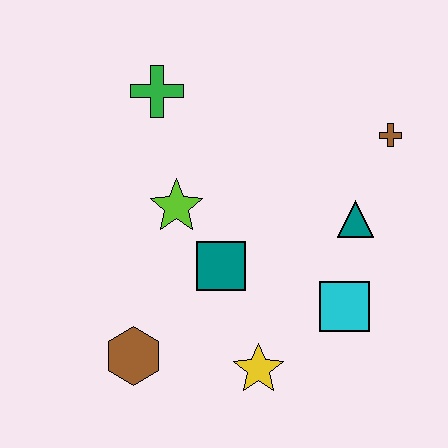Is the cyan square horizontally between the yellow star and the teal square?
No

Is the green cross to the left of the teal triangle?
Yes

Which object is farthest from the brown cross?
The brown hexagon is farthest from the brown cross.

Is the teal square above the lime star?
No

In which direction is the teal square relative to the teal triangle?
The teal square is to the left of the teal triangle.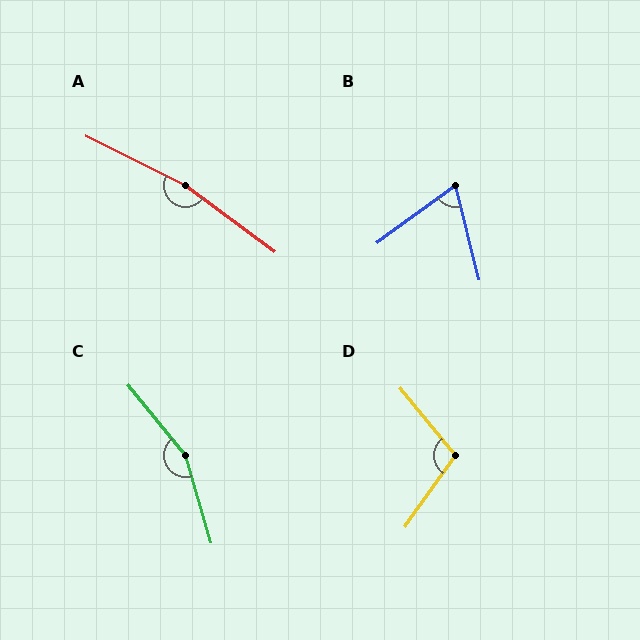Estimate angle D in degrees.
Approximately 105 degrees.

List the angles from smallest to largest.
B (68°), D (105°), C (157°), A (170°).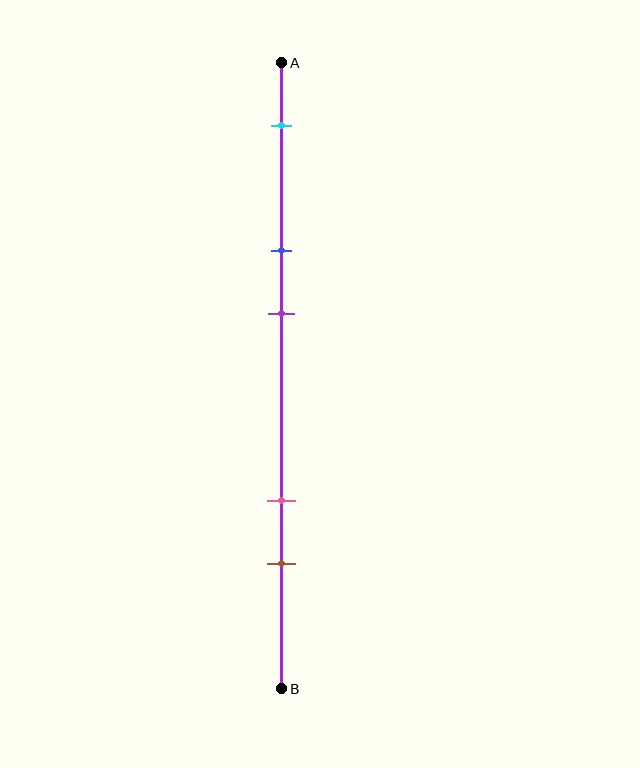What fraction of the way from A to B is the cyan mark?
The cyan mark is approximately 10% (0.1) of the way from A to B.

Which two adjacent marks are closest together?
The blue and purple marks are the closest adjacent pair.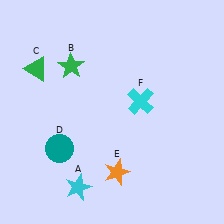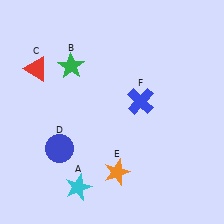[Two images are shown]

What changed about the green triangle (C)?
In Image 1, C is green. In Image 2, it changed to red.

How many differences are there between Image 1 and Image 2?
There are 3 differences between the two images.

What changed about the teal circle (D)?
In Image 1, D is teal. In Image 2, it changed to blue.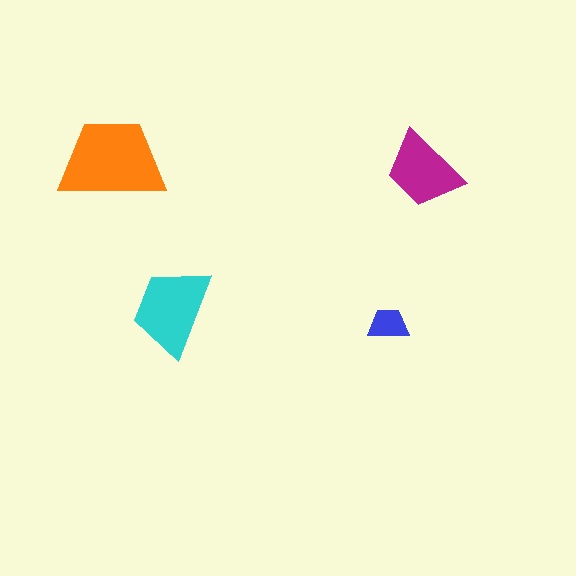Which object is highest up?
The orange trapezoid is topmost.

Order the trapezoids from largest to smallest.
the orange one, the cyan one, the magenta one, the blue one.